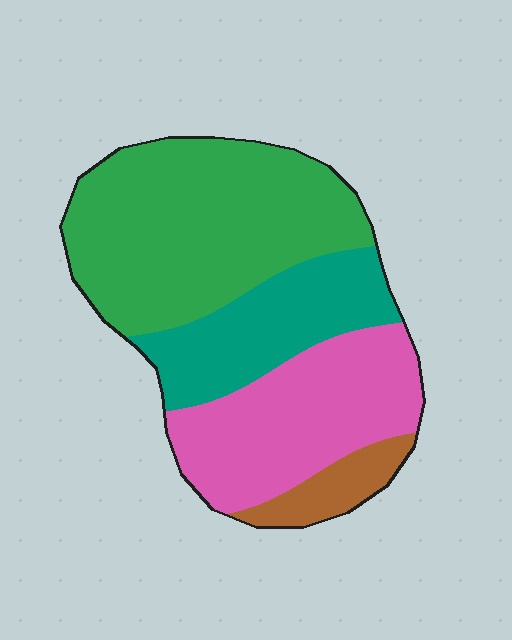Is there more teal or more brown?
Teal.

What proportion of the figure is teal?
Teal takes up about one fifth (1/5) of the figure.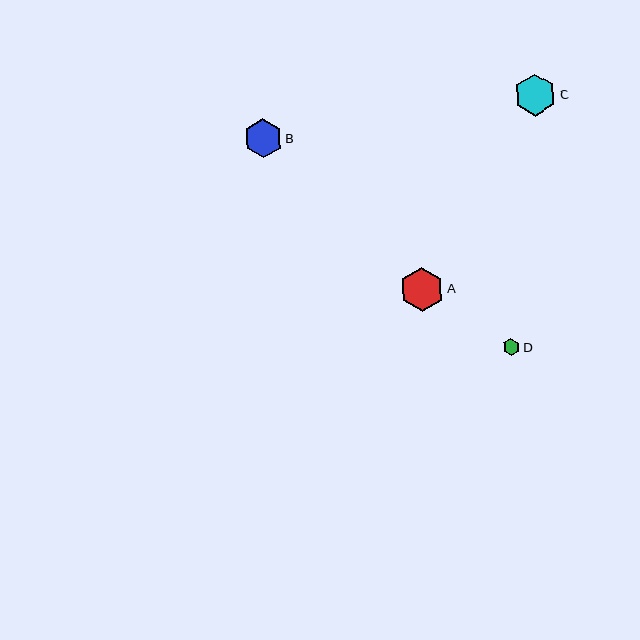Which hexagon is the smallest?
Hexagon D is the smallest with a size of approximately 17 pixels.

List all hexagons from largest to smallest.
From largest to smallest: A, C, B, D.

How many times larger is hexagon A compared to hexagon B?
Hexagon A is approximately 1.1 times the size of hexagon B.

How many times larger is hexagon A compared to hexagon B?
Hexagon A is approximately 1.1 times the size of hexagon B.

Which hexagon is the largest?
Hexagon A is the largest with a size of approximately 44 pixels.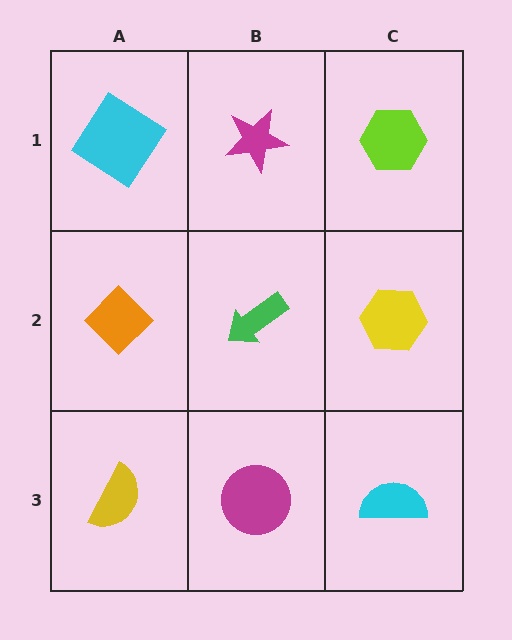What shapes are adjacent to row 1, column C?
A yellow hexagon (row 2, column C), a magenta star (row 1, column B).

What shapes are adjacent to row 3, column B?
A green arrow (row 2, column B), a yellow semicircle (row 3, column A), a cyan semicircle (row 3, column C).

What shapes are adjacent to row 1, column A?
An orange diamond (row 2, column A), a magenta star (row 1, column B).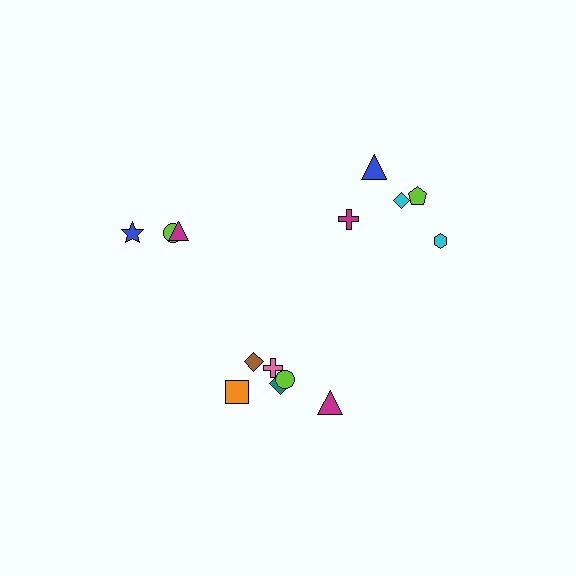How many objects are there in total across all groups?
There are 14 objects.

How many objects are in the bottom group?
There are 6 objects.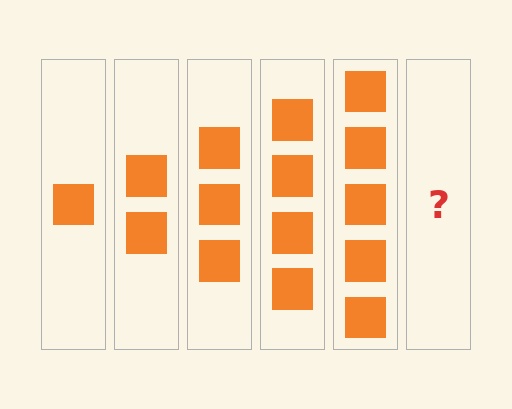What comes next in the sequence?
The next element should be 6 squares.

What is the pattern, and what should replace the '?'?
The pattern is that each step adds one more square. The '?' should be 6 squares.